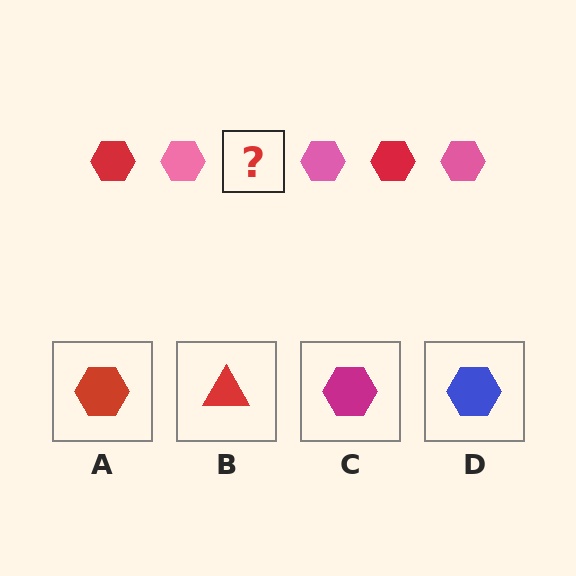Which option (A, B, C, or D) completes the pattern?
A.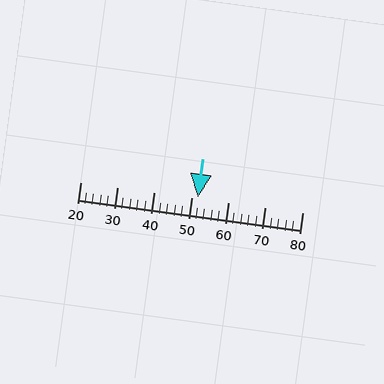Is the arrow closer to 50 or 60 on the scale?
The arrow is closer to 50.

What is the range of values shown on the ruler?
The ruler shows values from 20 to 80.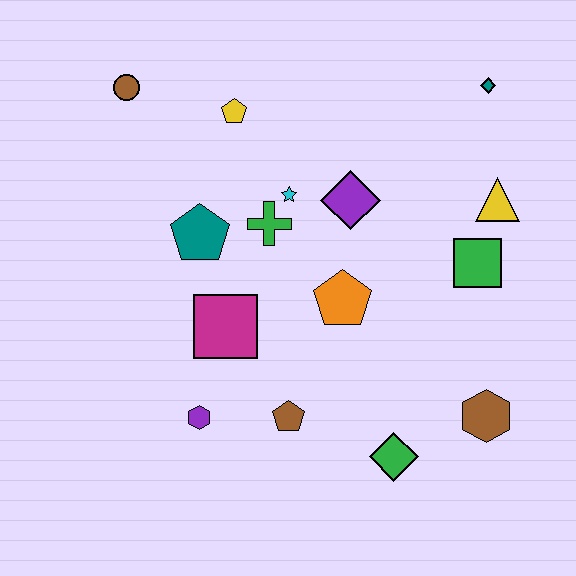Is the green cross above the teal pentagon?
Yes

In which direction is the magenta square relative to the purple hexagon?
The magenta square is above the purple hexagon.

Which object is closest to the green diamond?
The brown hexagon is closest to the green diamond.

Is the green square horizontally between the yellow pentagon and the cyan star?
No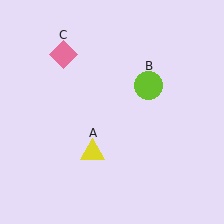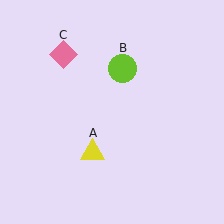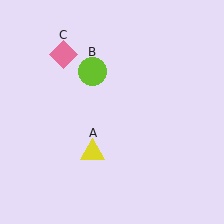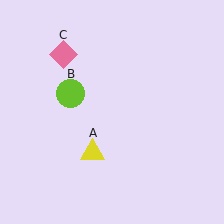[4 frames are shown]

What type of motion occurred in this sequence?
The lime circle (object B) rotated counterclockwise around the center of the scene.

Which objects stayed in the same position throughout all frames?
Yellow triangle (object A) and pink diamond (object C) remained stationary.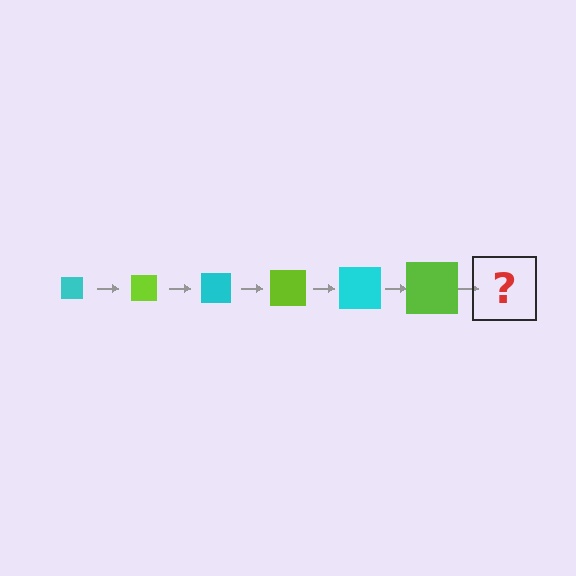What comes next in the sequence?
The next element should be a cyan square, larger than the previous one.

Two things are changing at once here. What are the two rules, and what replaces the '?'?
The two rules are that the square grows larger each step and the color cycles through cyan and lime. The '?' should be a cyan square, larger than the previous one.